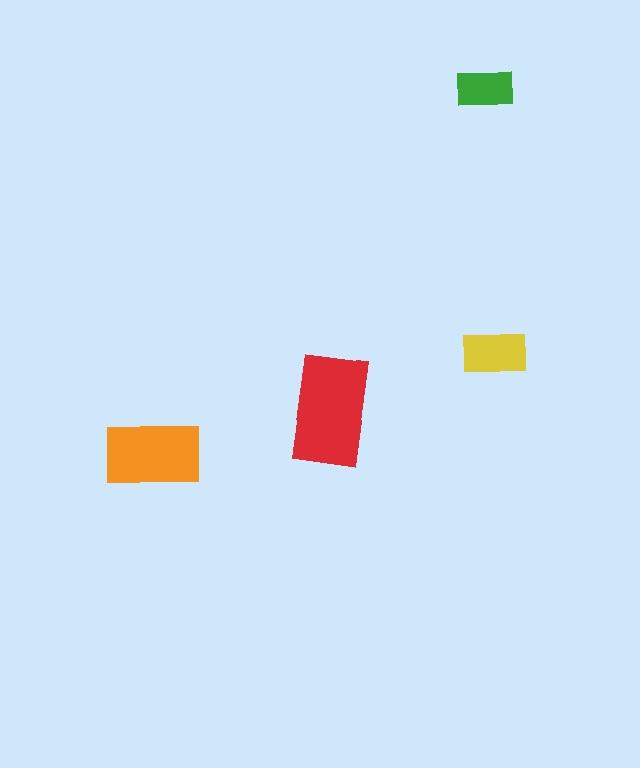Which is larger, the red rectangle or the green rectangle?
The red one.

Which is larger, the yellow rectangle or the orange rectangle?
The orange one.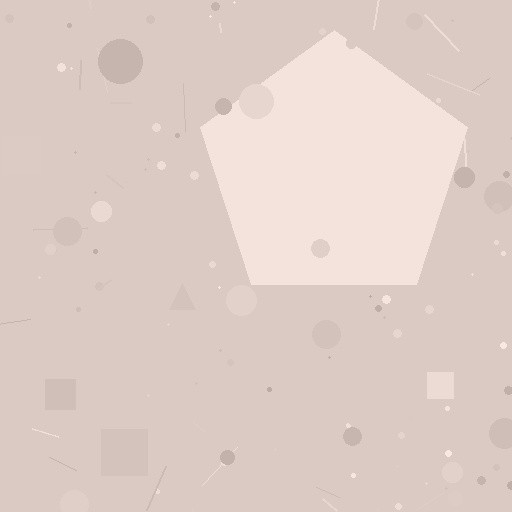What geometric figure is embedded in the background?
A pentagon is embedded in the background.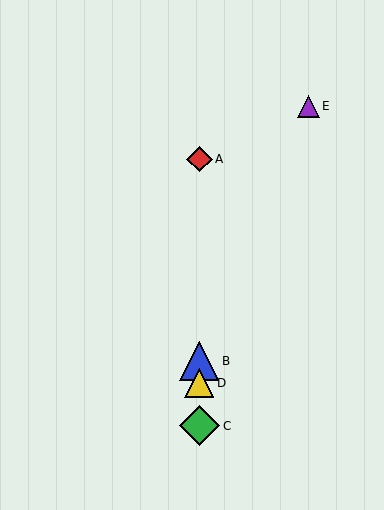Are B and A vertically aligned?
Yes, both are at x≈199.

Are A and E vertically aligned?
No, A is at x≈199 and E is at x≈308.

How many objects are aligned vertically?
4 objects (A, B, C, D) are aligned vertically.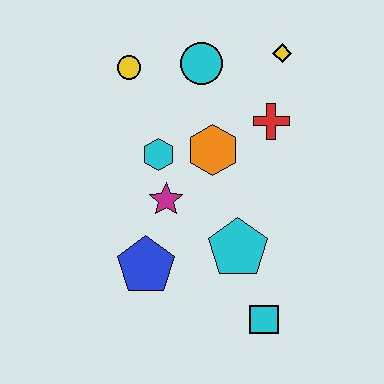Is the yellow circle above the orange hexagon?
Yes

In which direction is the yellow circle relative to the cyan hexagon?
The yellow circle is above the cyan hexagon.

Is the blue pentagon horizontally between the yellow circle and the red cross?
Yes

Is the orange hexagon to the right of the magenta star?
Yes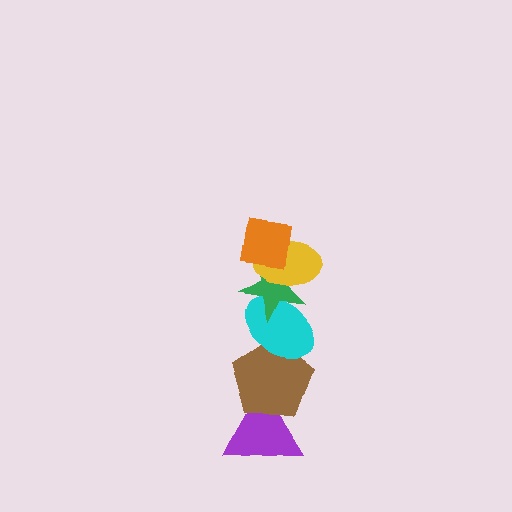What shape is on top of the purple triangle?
The brown pentagon is on top of the purple triangle.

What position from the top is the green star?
The green star is 3rd from the top.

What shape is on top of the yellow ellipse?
The orange square is on top of the yellow ellipse.